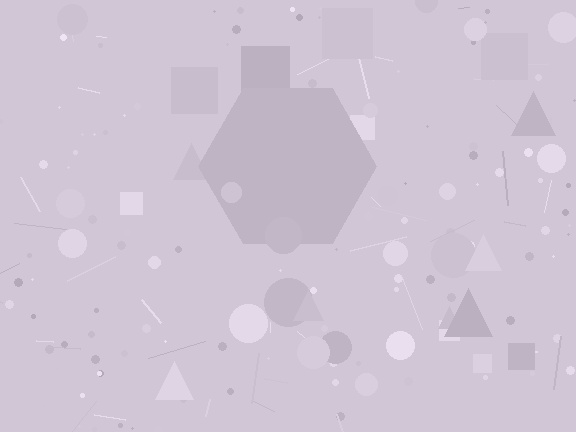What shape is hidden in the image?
A hexagon is hidden in the image.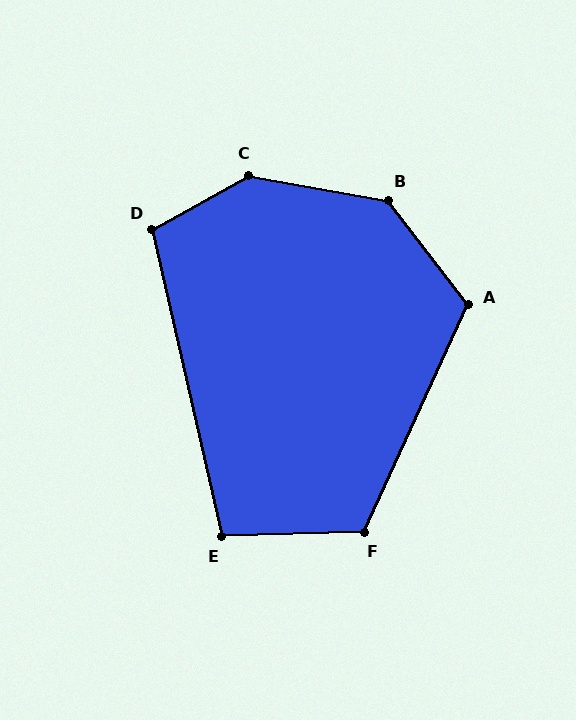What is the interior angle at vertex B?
Approximately 137 degrees (obtuse).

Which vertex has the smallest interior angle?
E, at approximately 101 degrees.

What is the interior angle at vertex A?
Approximately 118 degrees (obtuse).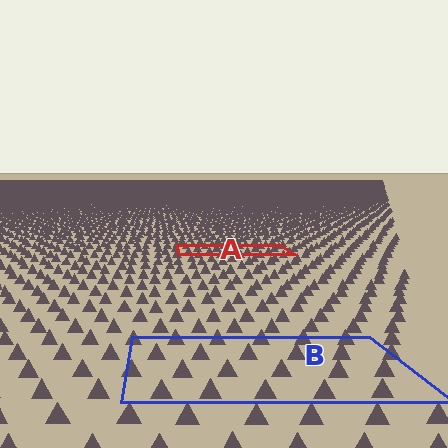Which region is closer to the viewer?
Region B is closer. The texture elements there are larger and more spread out.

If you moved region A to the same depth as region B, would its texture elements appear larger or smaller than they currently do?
They would appear larger. At a closer depth, the same texture elements are projected at a bigger on-screen size.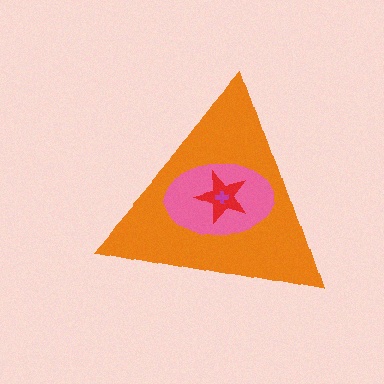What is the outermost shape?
The orange triangle.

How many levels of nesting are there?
4.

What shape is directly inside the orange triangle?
The pink ellipse.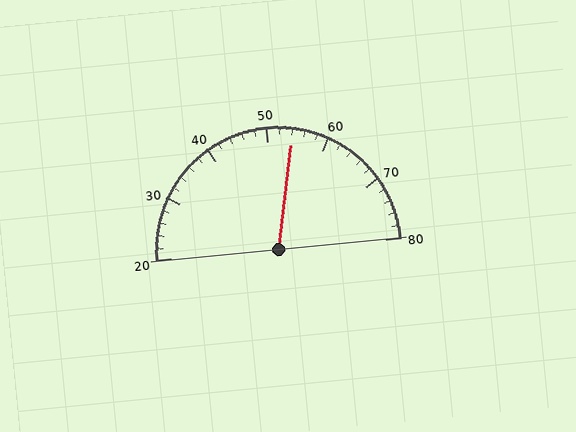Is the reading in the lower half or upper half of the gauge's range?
The reading is in the upper half of the range (20 to 80).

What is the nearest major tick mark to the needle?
The nearest major tick mark is 50.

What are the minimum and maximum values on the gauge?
The gauge ranges from 20 to 80.